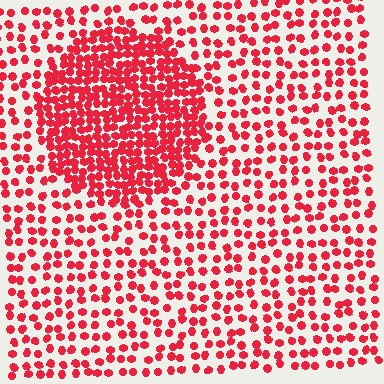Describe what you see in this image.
The image contains small red elements arranged at two different densities. A circle-shaped region is visible where the elements are more densely packed than the surrounding area.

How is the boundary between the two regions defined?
The boundary is defined by a change in element density (approximately 2.3x ratio). All elements are the same color, size, and shape.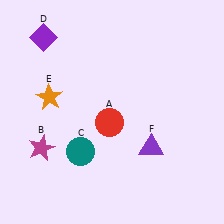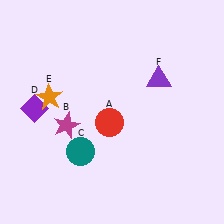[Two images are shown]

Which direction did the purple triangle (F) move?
The purple triangle (F) moved up.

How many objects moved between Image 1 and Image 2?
3 objects moved between the two images.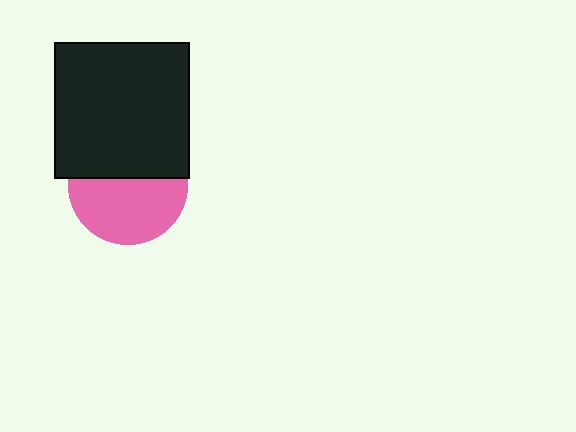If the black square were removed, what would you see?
You would see the complete pink circle.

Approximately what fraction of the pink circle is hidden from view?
Roughly 44% of the pink circle is hidden behind the black square.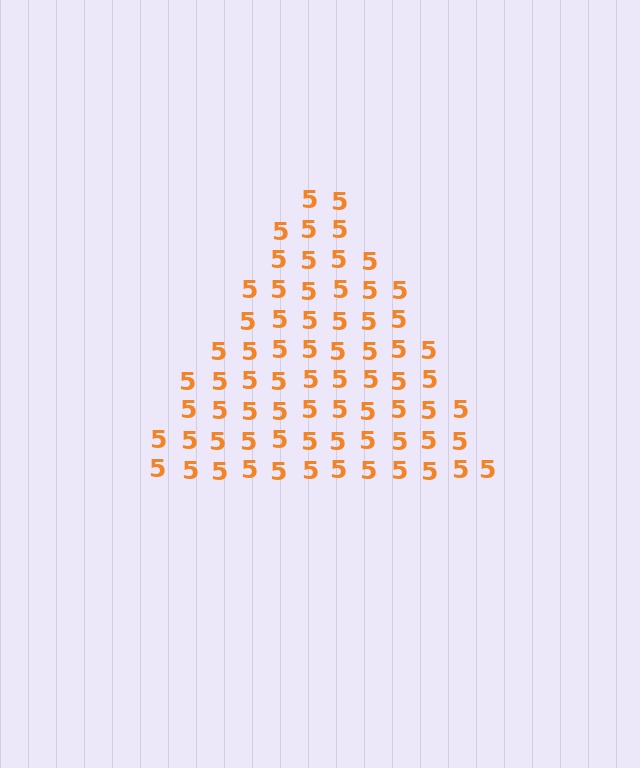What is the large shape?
The large shape is a triangle.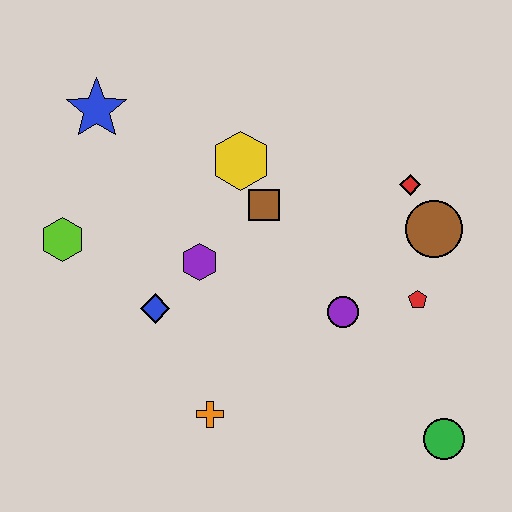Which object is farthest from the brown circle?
The lime hexagon is farthest from the brown circle.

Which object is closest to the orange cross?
The blue diamond is closest to the orange cross.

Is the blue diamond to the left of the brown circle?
Yes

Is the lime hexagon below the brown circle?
Yes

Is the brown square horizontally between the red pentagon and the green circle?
No